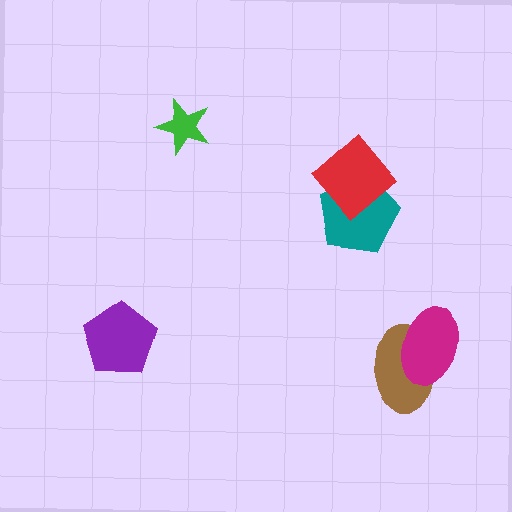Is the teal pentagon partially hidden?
Yes, it is partially covered by another shape.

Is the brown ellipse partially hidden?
Yes, it is partially covered by another shape.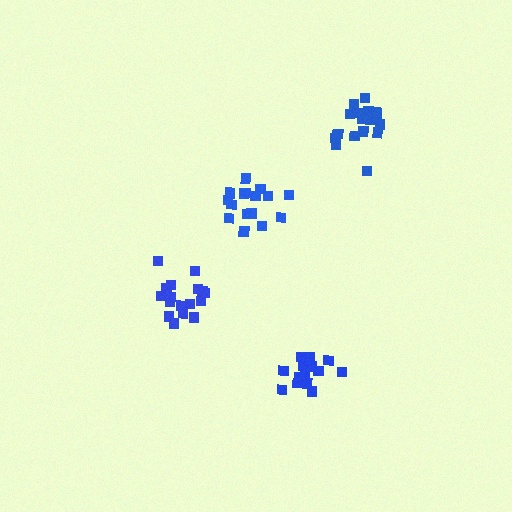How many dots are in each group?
Group 1: 16 dots, Group 2: 17 dots, Group 3: 15 dots, Group 4: 18 dots (66 total).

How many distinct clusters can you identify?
There are 4 distinct clusters.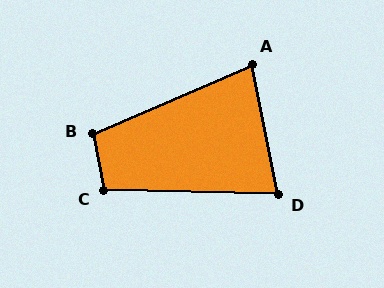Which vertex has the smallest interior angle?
D, at approximately 77 degrees.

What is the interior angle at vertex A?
Approximately 78 degrees (acute).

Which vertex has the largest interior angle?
B, at approximately 103 degrees.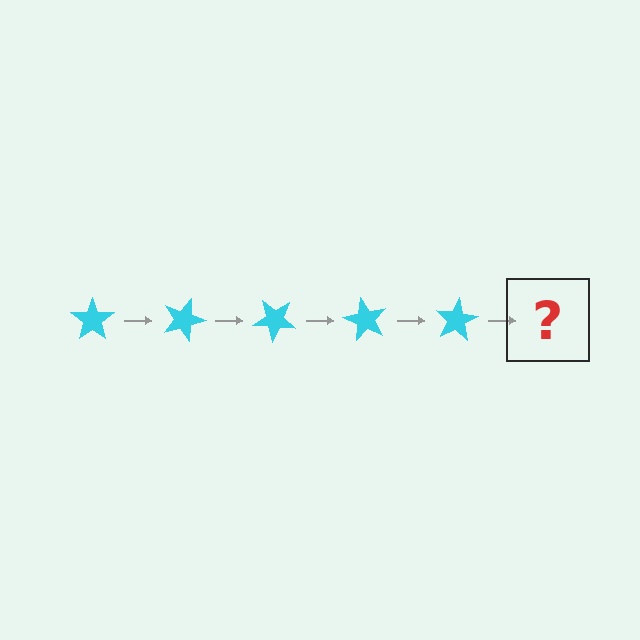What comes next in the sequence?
The next element should be a cyan star rotated 100 degrees.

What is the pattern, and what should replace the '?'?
The pattern is that the star rotates 20 degrees each step. The '?' should be a cyan star rotated 100 degrees.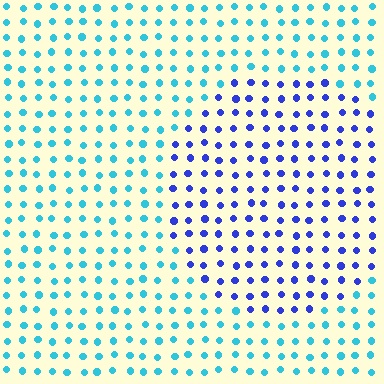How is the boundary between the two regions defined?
The boundary is defined purely by a slight shift in hue (about 49 degrees). Spacing, size, and orientation are identical on both sides.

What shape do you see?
I see a circle.